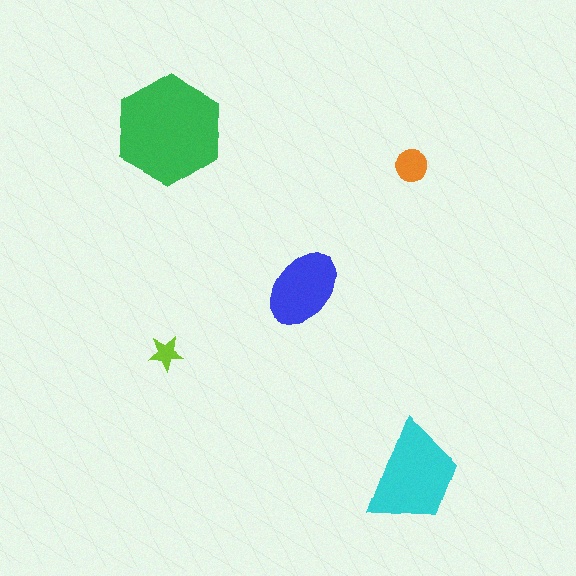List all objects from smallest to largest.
The lime star, the orange circle, the blue ellipse, the cyan trapezoid, the green hexagon.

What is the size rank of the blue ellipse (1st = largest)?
3rd.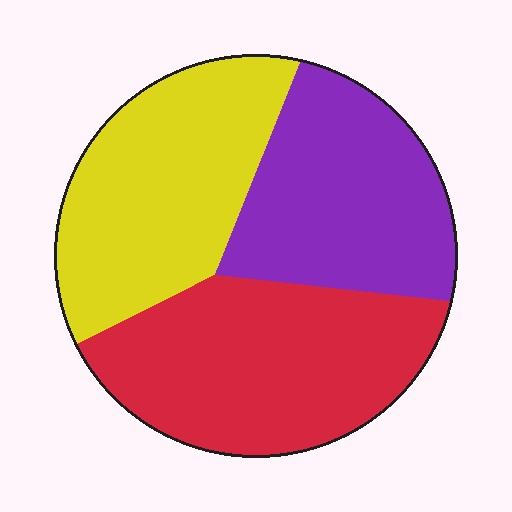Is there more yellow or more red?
Red.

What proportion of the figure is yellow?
Yellow covers about 35% of the figure.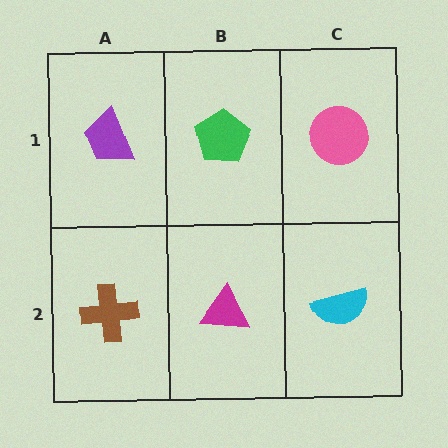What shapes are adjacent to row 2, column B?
A green pentagon (row 1, column B), a brown cross (row 2, column A), a cyan semicircle (row 2, column C).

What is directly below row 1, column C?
A cyan semicircle.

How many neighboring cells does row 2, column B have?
3.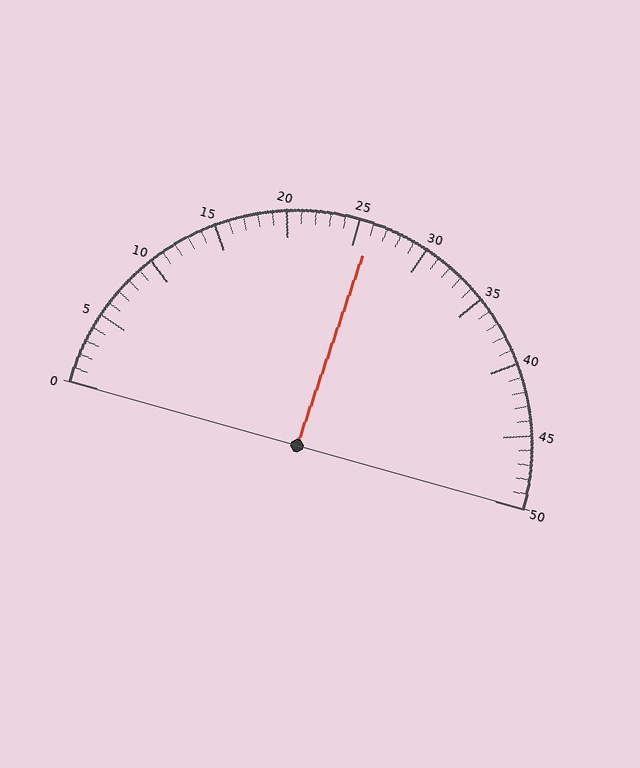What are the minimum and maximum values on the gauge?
The gauge ranges from 0 to 50.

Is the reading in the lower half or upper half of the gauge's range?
The reading is in the upper half of the range (0 to 50).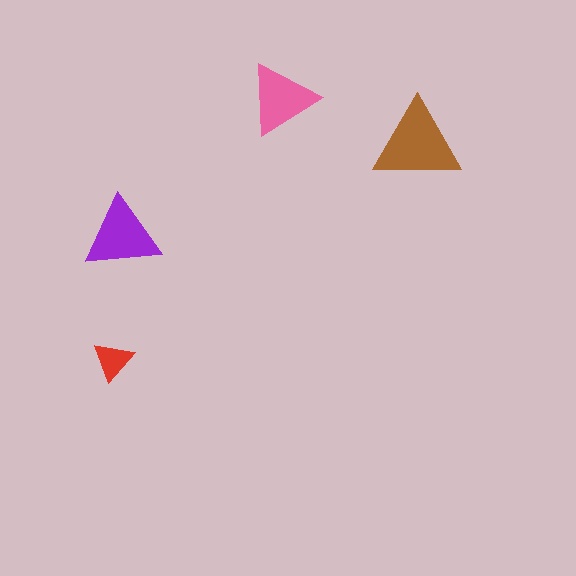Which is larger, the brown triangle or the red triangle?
The brown one.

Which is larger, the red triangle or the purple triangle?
The purple one.